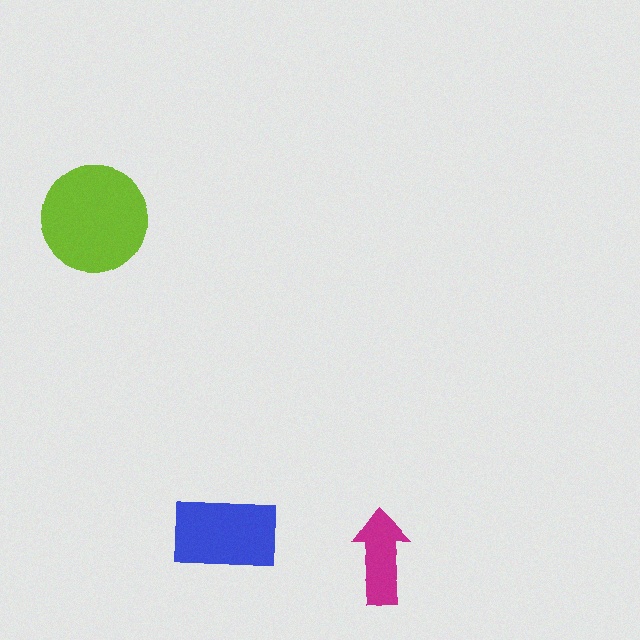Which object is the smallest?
The magenta arrow.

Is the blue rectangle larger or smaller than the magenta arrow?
Larger.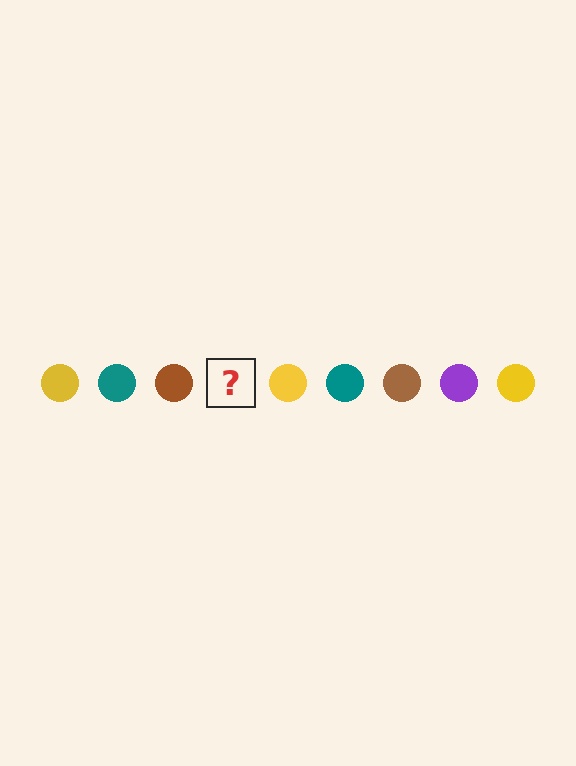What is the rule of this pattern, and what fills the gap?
The rule is that the pattern cycles through yellow, teal, brown, purple circles. The gap should be filled with a purple circle.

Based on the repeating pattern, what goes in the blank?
The blank should be a purple circle.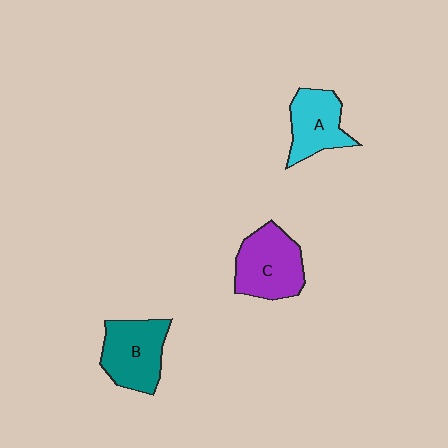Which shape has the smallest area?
Shape A (cyan).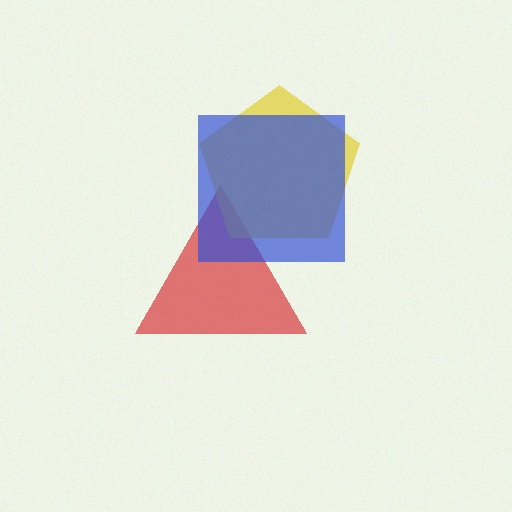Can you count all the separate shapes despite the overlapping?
Yes, there are 3 separate shapes.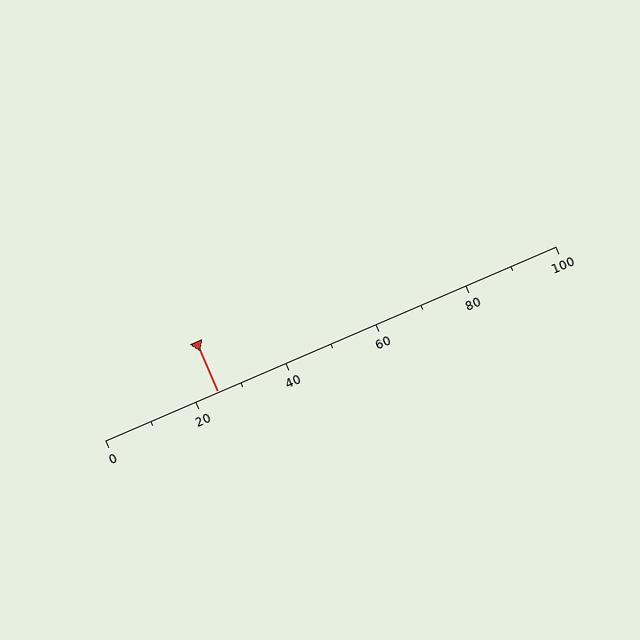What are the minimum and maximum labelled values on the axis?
The axis runs from 0 to 100.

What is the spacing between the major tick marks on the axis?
The major ticks are spaced 20 apart.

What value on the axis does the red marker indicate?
The marker indicates approximately 25.